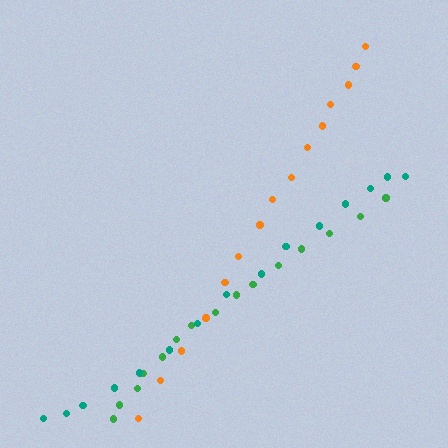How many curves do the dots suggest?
There are 3 distinct paths.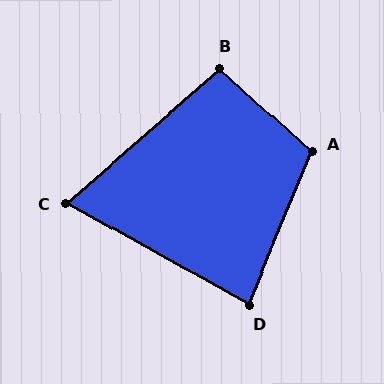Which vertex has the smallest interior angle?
C, at approximately 70 degrees.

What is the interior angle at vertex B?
Approximately 97 degrees (obtuse).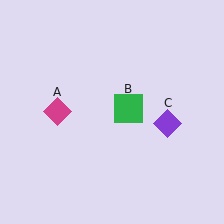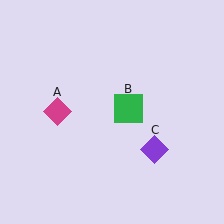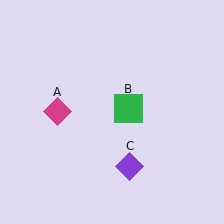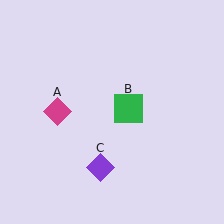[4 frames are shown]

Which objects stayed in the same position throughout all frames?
Magenta diamond (object A) and green square (object B) remained stationary.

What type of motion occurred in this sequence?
The purple diamond (object C) rotated clockwise around the center of the scene.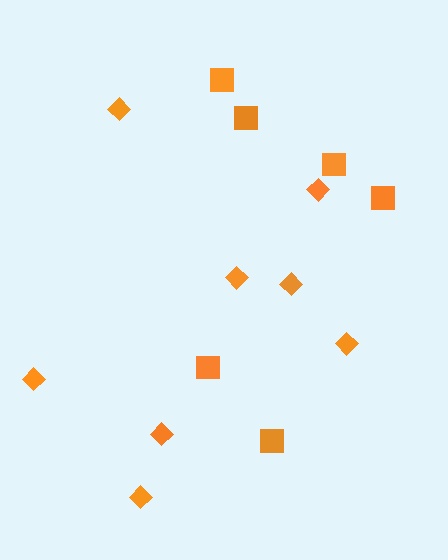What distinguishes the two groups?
There are 2 groups: one group of diamonds (8) and one group of squares (6).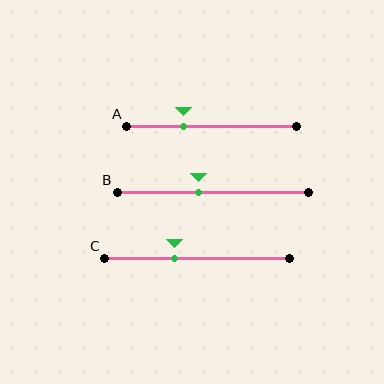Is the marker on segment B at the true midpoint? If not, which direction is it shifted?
No, the marker on segment B is shifted to the left by about 8% of the segment length.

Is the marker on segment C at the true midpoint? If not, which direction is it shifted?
No, the marker on segment C is shifted to the left by about 12% of the segment length.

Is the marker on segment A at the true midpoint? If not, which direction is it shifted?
No, the marker on segment A is shifted to the left by about 16% of the segment length.